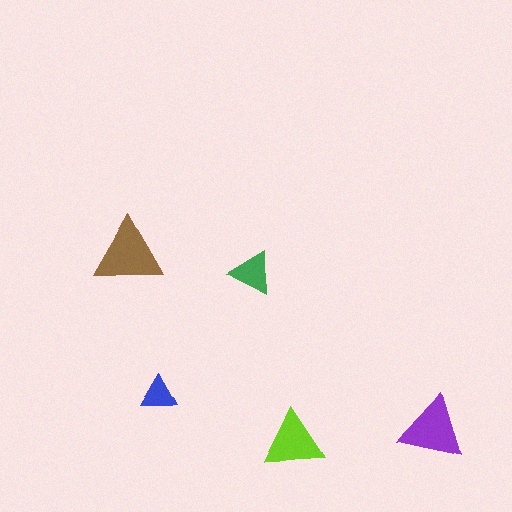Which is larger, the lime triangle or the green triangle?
The lime one.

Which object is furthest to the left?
The brown triangle is leftmost.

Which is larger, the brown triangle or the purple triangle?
The brown one.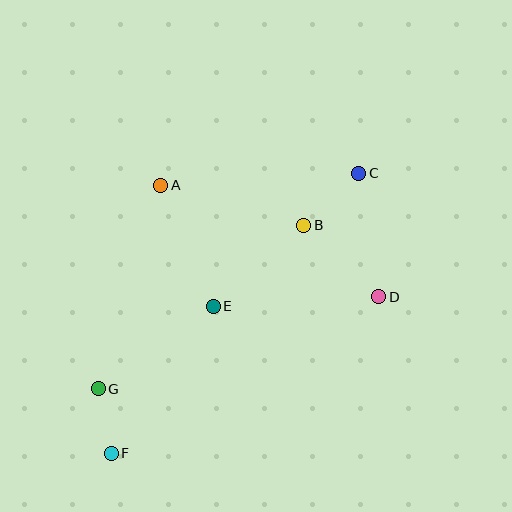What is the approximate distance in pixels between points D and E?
The distance between D and E is approximately 165 pixels.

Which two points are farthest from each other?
Points C and F are farthest from each other.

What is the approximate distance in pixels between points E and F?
The distance between E and F is approximately 179 pixels.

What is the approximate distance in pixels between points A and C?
The distance between A and C is approximately 198 pixels.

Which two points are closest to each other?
Points F and G are closest to each other.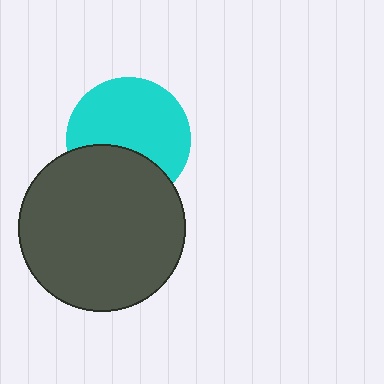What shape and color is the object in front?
The object in front is a dark gray circle.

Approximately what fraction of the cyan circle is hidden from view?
Roughly 34% of the cyan circle is hidden behind the dark gray circle.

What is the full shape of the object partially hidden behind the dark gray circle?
The partially hidden object is a cyan circle.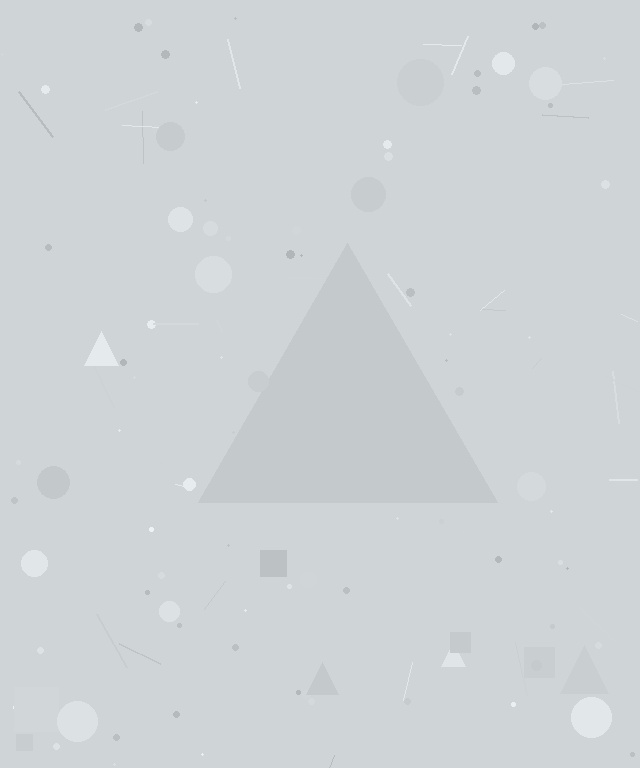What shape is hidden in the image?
A triangle is hidden in the image.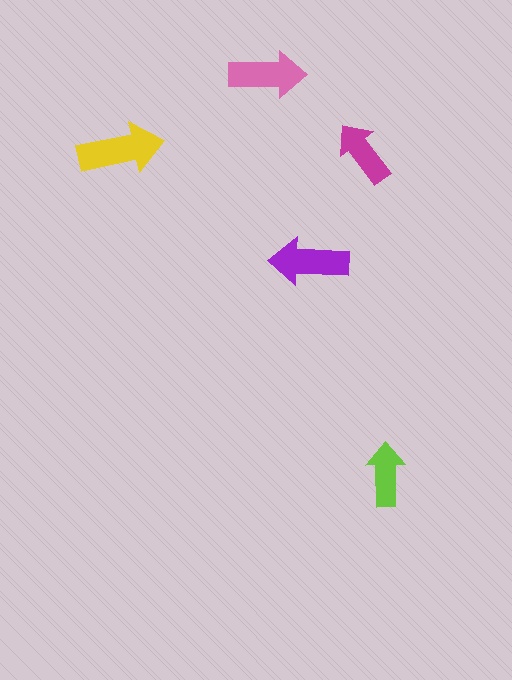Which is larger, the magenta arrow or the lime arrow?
The magenta one.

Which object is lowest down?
The lime arrow is bottommost.